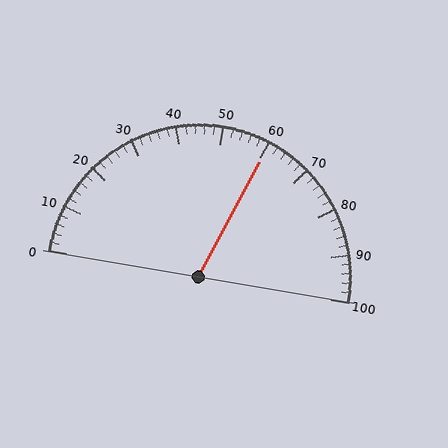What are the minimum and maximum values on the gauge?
The gauge ranges from 0 to 100.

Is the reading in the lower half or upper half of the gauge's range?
The reading is in the upper half of the range (0 to 100).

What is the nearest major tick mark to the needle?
The nearest major tick mark is 60.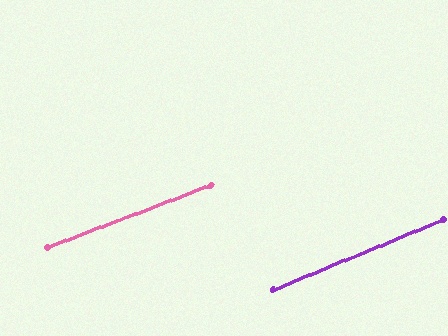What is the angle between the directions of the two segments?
Approximately 1 degree.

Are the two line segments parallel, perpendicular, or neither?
Parallel — their directions differ by only 1.4°.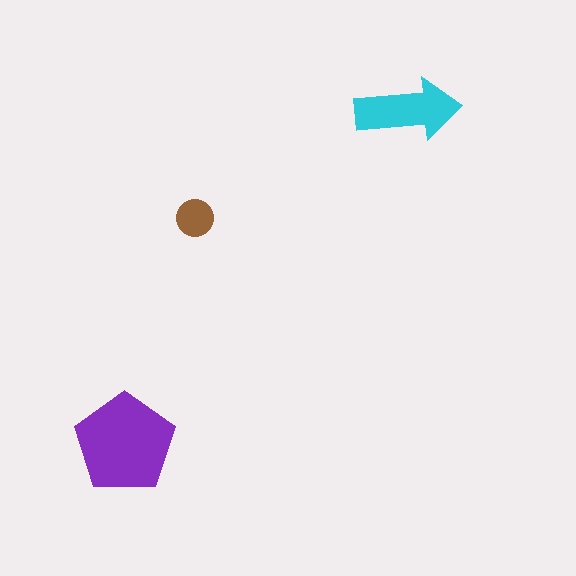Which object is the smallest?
The brown circle.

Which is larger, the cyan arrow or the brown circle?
The cyan arrow.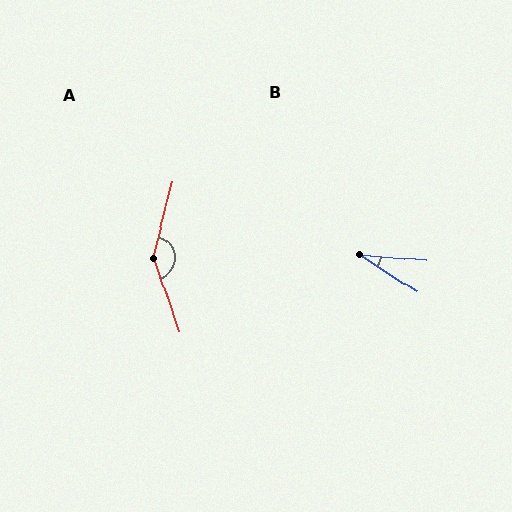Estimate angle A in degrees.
Approximately 147 degrees.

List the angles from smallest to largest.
B (28°), A (147°).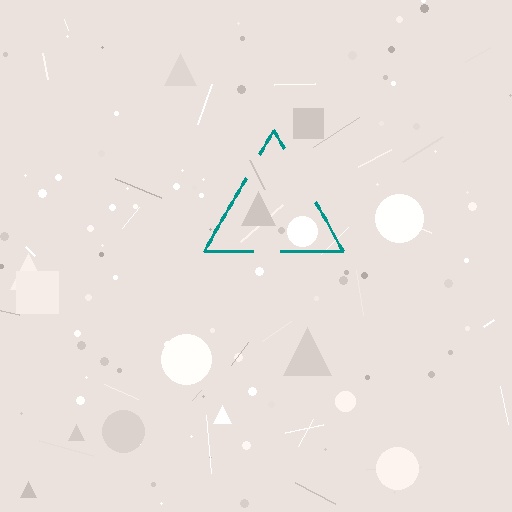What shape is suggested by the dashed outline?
The dashed outline suggests a triangle.